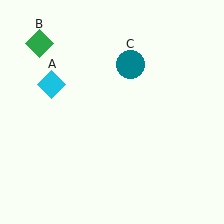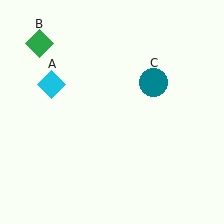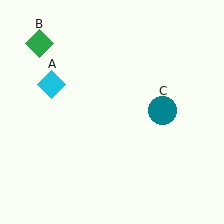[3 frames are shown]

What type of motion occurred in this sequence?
The teal circle (object C) rotated clockwise around the center of the scene.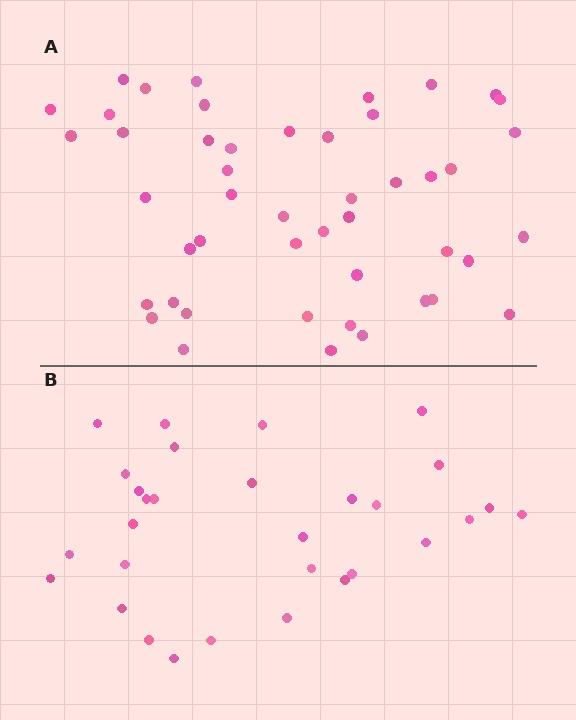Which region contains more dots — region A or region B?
Region A (the top region) has more dots.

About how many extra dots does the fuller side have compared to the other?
Region A has approximately 15 more dots than region B.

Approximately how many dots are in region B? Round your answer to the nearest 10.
About 30 dots.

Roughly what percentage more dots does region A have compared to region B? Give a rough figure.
About 55% more.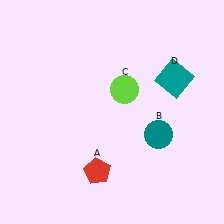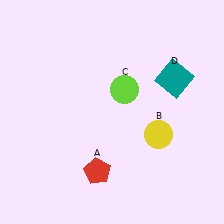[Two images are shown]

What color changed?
The circle (B) changed from teal in Image 1 to yellow in Image 2.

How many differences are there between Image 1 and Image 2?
There is 1 difference between the two images.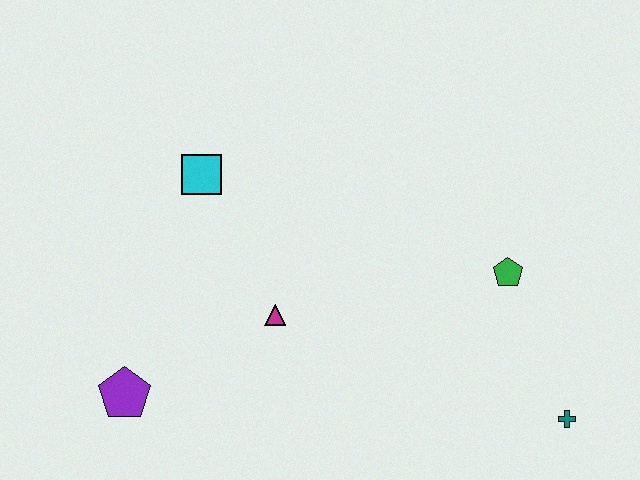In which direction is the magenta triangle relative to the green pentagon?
The magenta triangle is to the left of the green pentagon.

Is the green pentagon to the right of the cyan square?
Yes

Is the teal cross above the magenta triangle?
No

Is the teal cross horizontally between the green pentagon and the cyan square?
No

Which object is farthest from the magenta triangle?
The teal cross is farthest from the magenta triangle.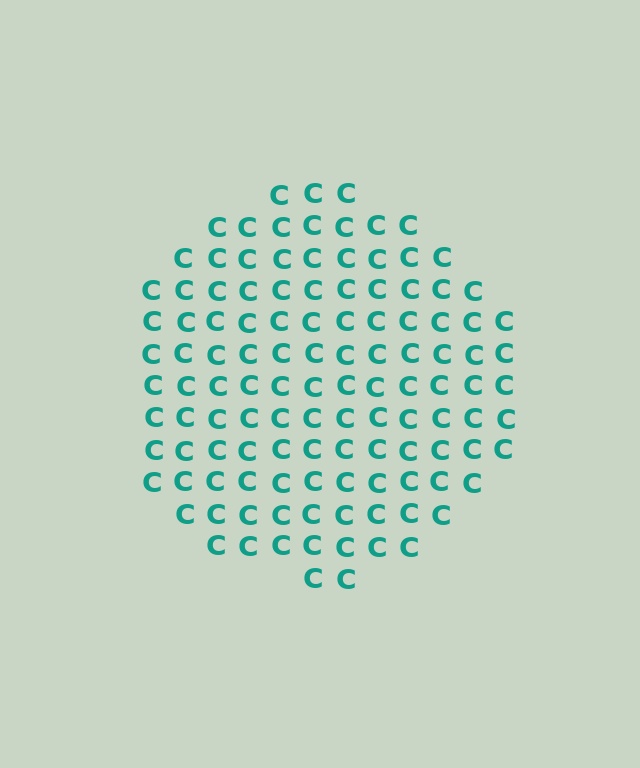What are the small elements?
The small elements are letter C's.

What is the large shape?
The large shape is a circle.